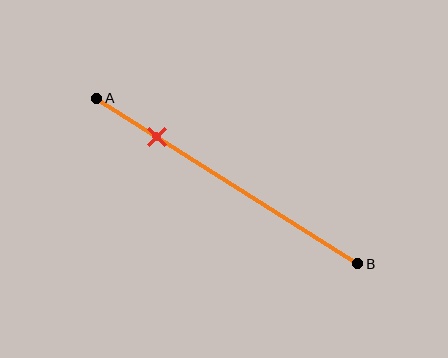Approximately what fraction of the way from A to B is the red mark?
The red mark is approximately 25% of the way from A to B.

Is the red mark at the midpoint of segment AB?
No, the mark is at about 25% from A, not at the 50% midpoint.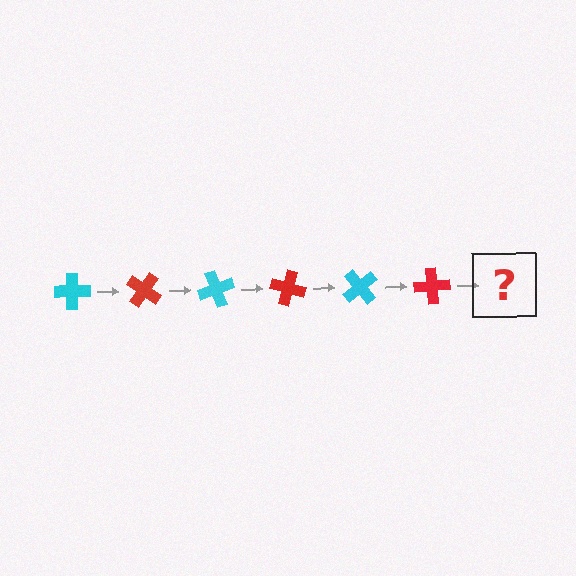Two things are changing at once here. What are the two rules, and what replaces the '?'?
The two rules are that it rotates 35 degrees each step and the color cycles through cyan and red. The '?' should be a cyan cross, rotated 210 degrees from the start.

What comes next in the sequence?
The next element should be a cyan cross, rotated 210 degrees from the start.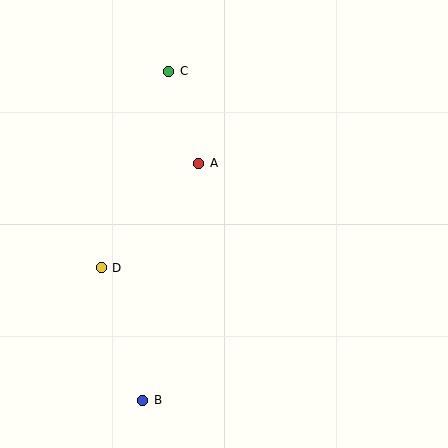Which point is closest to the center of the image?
Point A at (199, 163) is closest to the center.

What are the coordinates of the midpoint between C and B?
The midpoint between C and B is at (156, 236).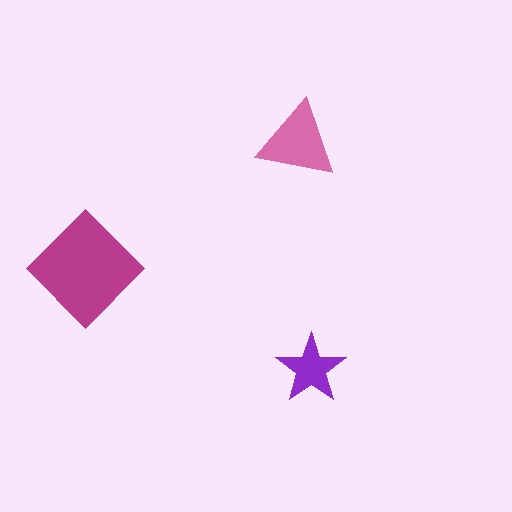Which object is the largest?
The magenta diamond.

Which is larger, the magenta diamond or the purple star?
The magenta diamond.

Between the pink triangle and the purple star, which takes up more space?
The pink triangle.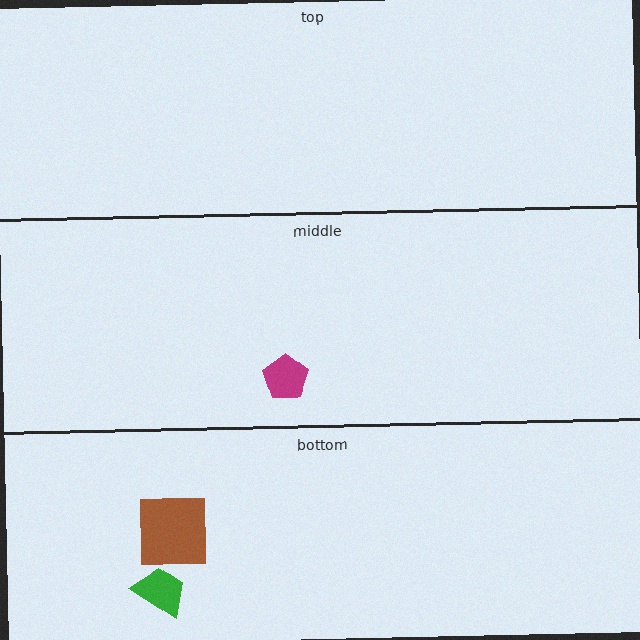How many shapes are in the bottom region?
2.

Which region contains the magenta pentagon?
The middle region.